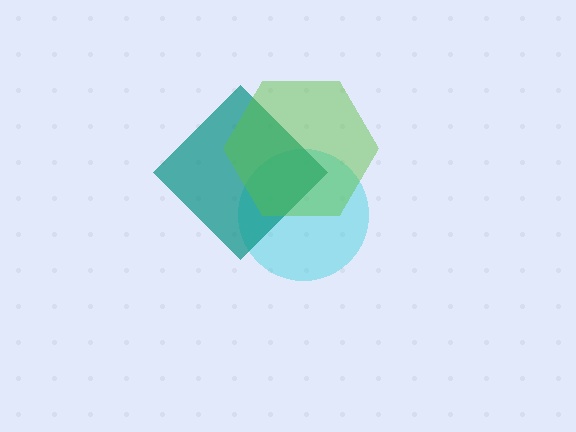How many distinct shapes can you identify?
There are 3 distinct shapes: a cyan circle, a teal diamond, a lime hexagon.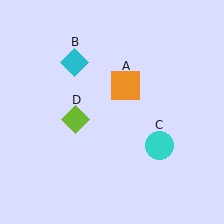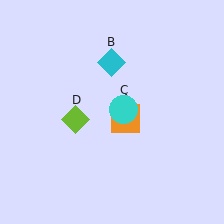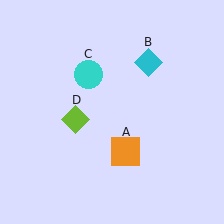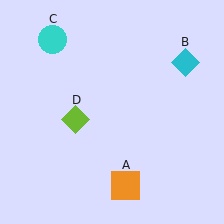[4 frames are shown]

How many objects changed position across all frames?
3 objects changed position: orange square (object A), cyan diamond (object B), cyan circle (object C).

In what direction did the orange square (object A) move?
The orange square (object A) moved down.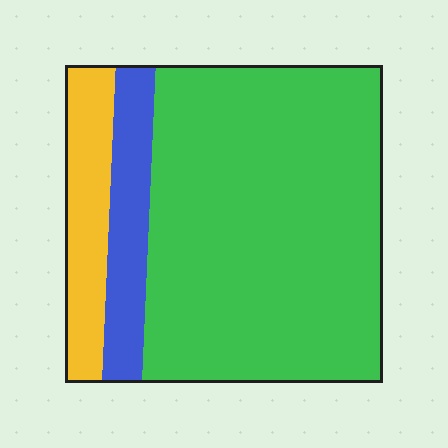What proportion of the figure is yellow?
Yellow takes up about one eighth (1/8) of the figure.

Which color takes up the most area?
Green, at roughly 75%.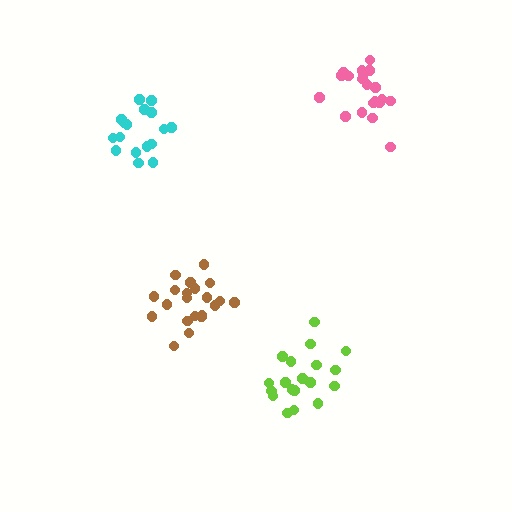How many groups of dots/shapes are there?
There are 4 groups.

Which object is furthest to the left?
The cyan cluster is leftmost.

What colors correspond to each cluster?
The clusters are colored: brown, lime, cyan, pink.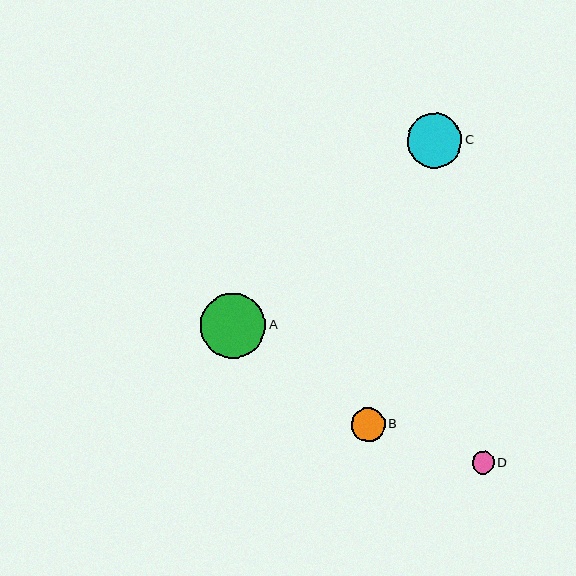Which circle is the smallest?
Circle D is the smallest with a size of approximately 22 pixels.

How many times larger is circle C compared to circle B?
Circle C is approximately 1.6 times the size of circle B.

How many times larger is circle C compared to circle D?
Circle C is approximately 2.4 times the size of circle D.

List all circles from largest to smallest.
From largest to smallest: A, C, B, D.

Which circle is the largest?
Circle A is the largest with a size of approximately 65 pixels.